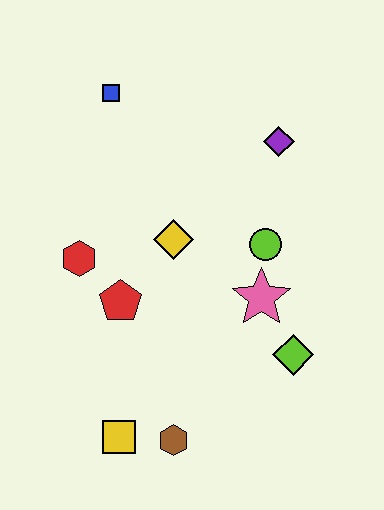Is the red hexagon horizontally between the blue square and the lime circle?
No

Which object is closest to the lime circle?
The pink star is closest to the lime circle.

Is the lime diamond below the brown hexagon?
No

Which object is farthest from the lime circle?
The yellow square is farthest from the lime circle.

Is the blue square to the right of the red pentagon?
No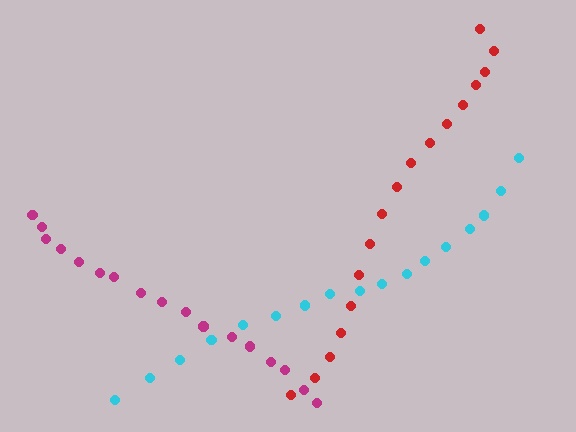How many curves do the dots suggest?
There are 3 distinct paths.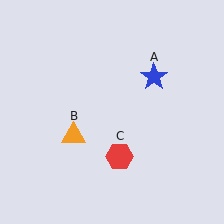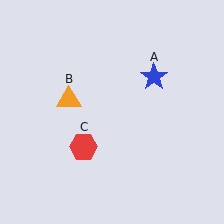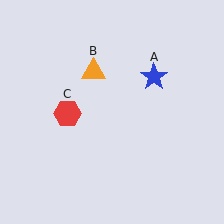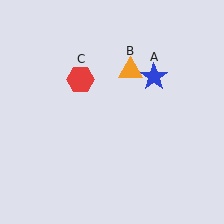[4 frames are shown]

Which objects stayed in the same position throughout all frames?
Blue star (object A) remained stationary.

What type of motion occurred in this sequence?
The orange triangle (object B), red hexagon (object C) rotated clockwise around the center of the scene.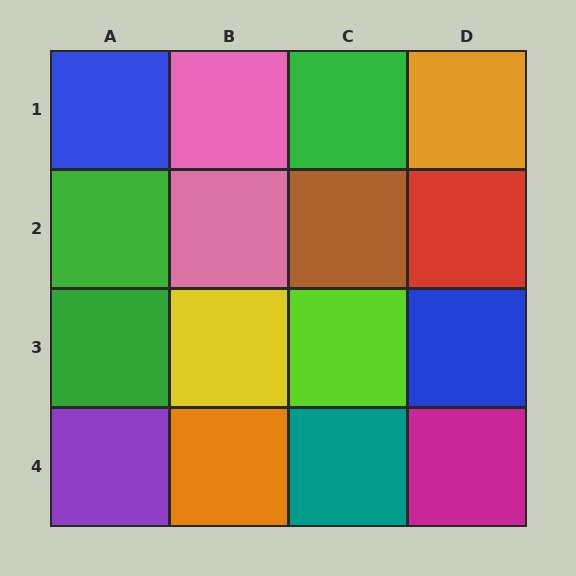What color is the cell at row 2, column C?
Brown.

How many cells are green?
3 cells are green.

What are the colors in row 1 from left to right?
Blue, pink, green, orange.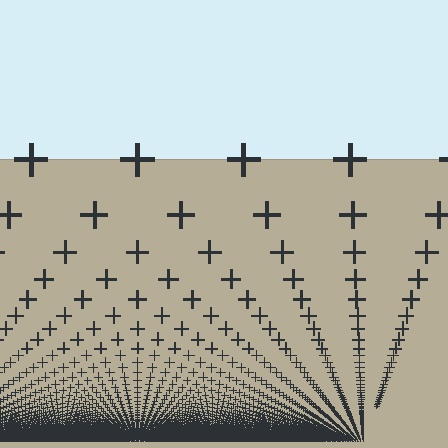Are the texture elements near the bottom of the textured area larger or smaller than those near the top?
Smaller. The gradient is inverted — elements near the bottom are smaller and denser.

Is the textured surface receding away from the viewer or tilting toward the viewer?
The surface appears to tilt toward the viewer. Texture elements get larger and sparser toward the top.